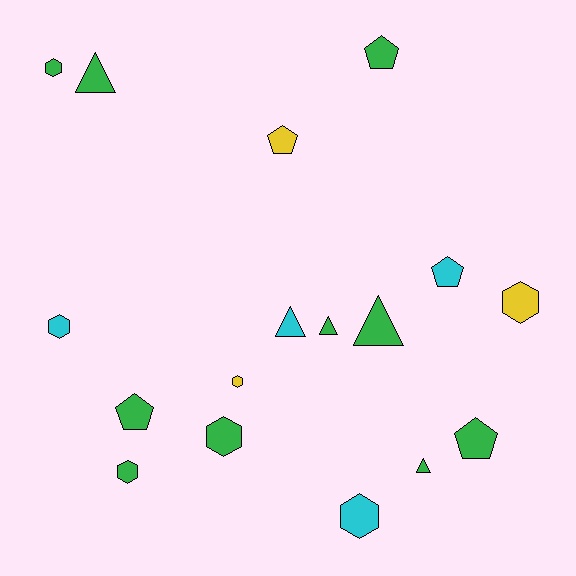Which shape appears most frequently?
Hexagon, with 7 objects.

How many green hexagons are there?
There are 3 green hexagons.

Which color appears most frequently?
Green, with 10 objects.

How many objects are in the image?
There are 17 objects.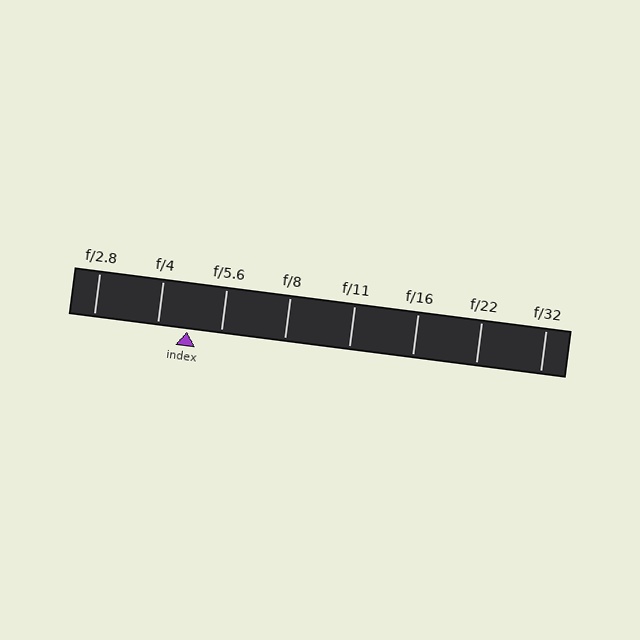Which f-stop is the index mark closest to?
The index mark is closest to f/4.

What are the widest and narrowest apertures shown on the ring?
The widest aperture shown is f/2.8 and the narrowest is f/32.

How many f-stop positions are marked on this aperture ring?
There are 8 f-stop positions marked.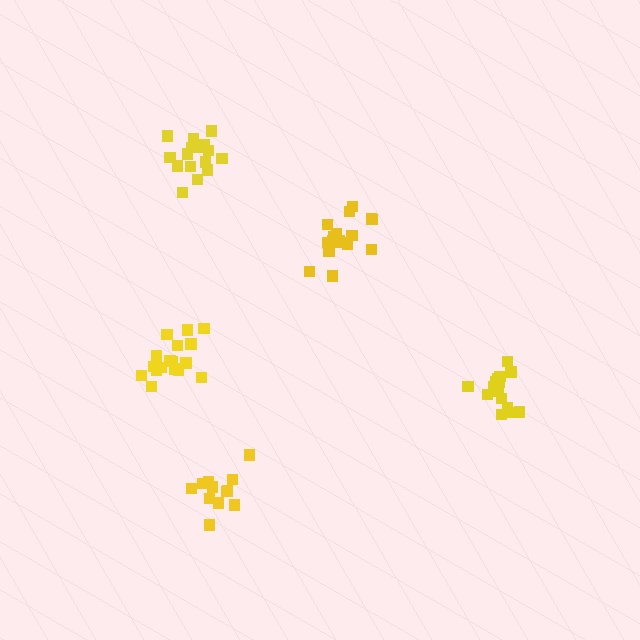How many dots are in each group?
Group 1: 12 dots, Group 2: 18 dots, Group 3: 16 dots, Group 4: 18 dots, Group 5: 17 dots (81 total).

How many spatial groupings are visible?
There are 5 spatial groupings.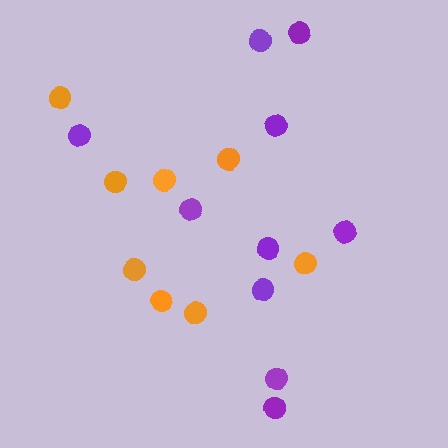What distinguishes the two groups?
There are 2 groups: one group of purple circles (10) and one group of orange circles (8).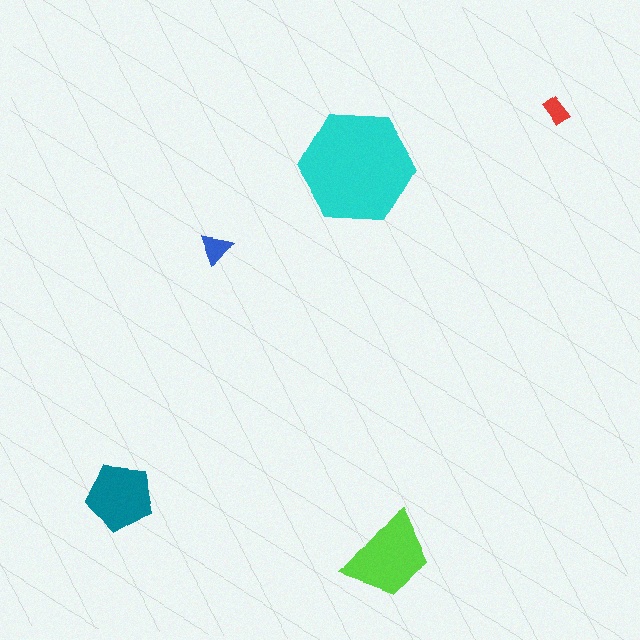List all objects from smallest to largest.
The red rectangle, the blue triangle, the teal pentagon, the lime trapezoid, the cyan hexagon.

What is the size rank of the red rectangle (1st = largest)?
5th.